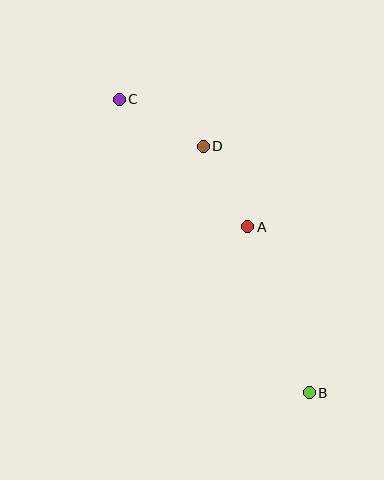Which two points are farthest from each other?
Points B and C are farthest from each other.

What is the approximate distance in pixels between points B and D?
The distance between B and D is approximately 268 pixels.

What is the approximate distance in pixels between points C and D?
The distance between C and D is approximately 96 pixels.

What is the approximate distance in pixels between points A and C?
The distance between A and C is approximately 181 pixels.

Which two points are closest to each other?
Points A and D are closest to each other.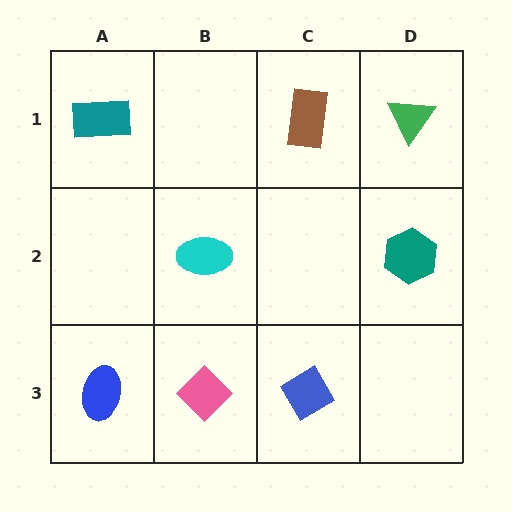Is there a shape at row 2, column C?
No, that cell is empty.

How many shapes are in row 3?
3 shapes.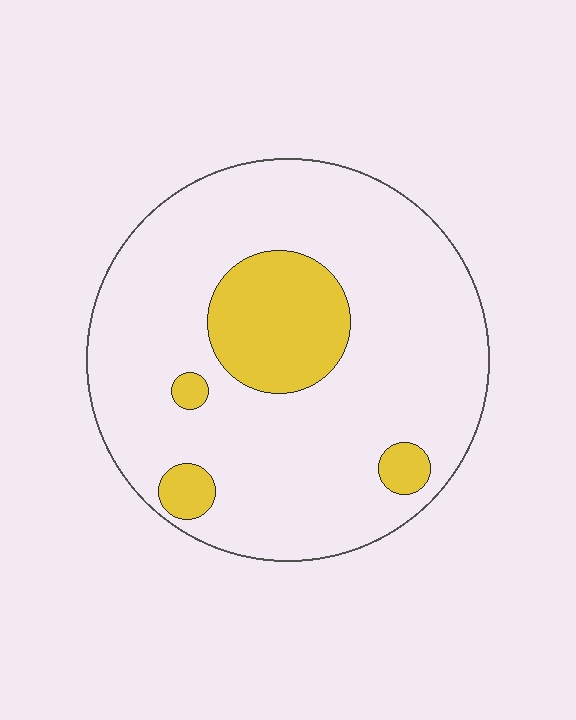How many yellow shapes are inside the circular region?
4.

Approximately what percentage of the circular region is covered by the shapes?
Approximately 15%.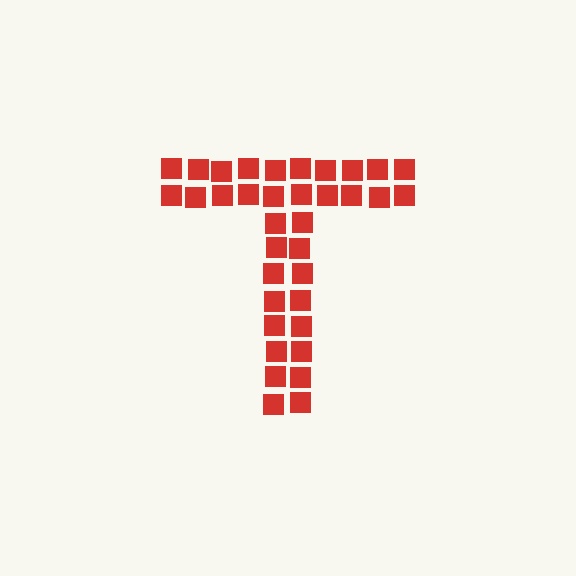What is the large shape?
The large shape is the letter T.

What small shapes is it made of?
It is made of small squares.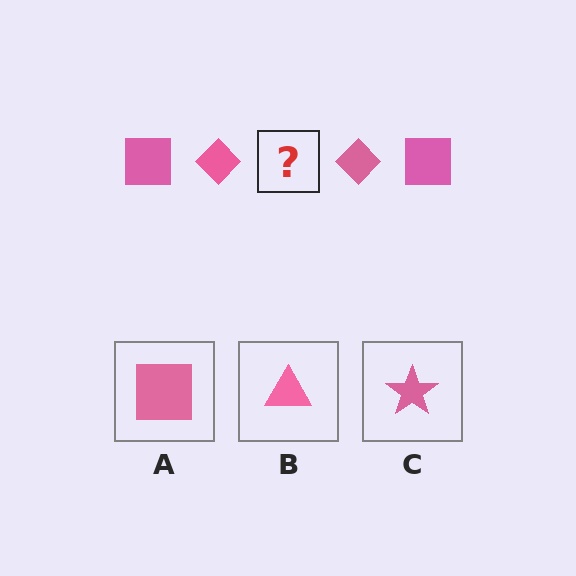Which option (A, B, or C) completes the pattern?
A.